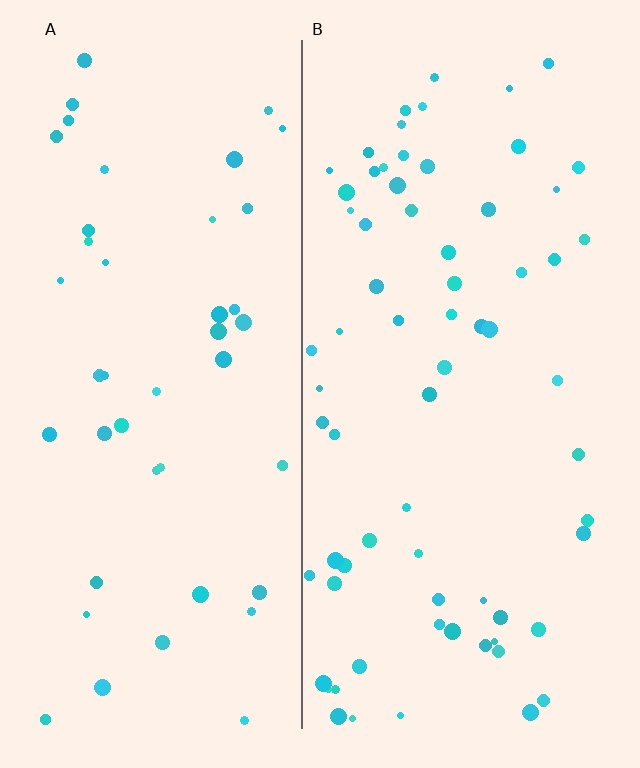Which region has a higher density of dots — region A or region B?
B (the right).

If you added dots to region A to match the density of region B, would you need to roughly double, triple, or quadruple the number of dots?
Approximately double.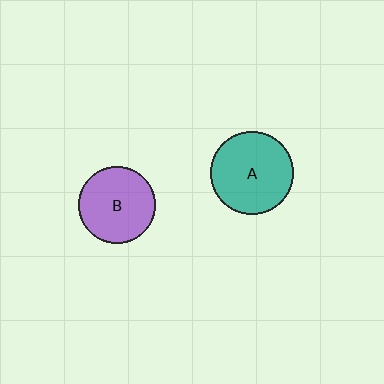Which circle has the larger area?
Circle A (teal).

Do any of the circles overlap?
No, none of the circles overlap.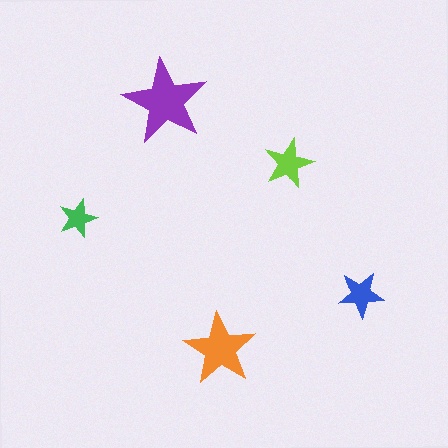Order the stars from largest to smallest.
the purple one, the orange one, the lime one, the blue one, the green one.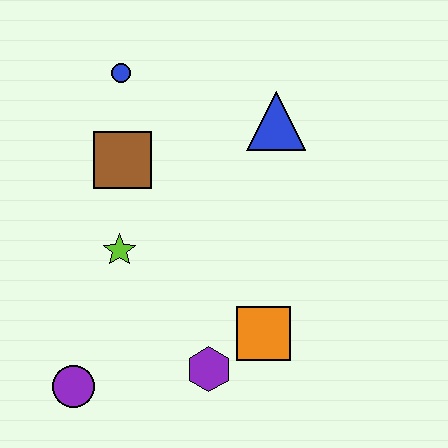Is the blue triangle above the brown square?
Yes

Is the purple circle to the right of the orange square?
No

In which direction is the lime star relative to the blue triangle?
The lime star is to the left of the blue triangle.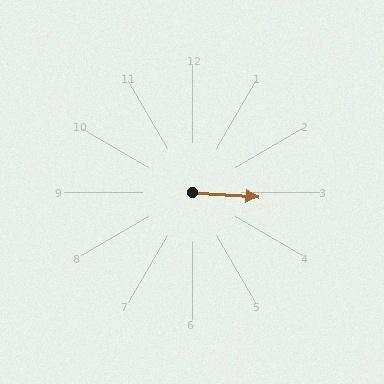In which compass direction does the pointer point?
East.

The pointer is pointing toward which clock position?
Roughly 3 o'clock.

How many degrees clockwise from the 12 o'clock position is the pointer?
Approximately 94 degrees.